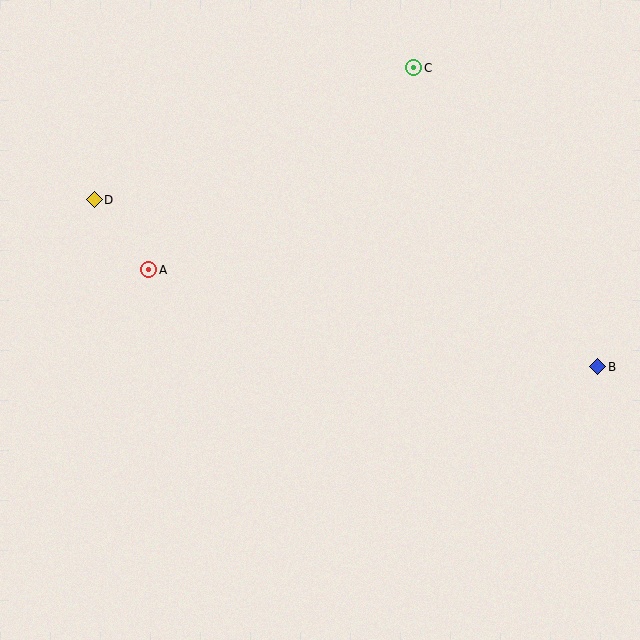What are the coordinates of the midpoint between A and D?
The midpoint between A and D is at (122, 235).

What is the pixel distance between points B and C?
The distance between B and C is 351 pixels.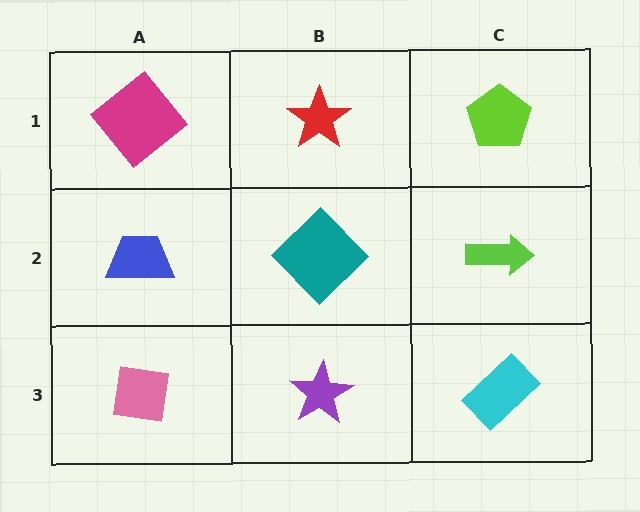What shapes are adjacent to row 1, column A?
A blue trapezoid (row 2, column A), a red star (row 1, column B).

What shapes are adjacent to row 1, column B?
A teal diamond (row 2, column B), a magenta diamond (row 1, column A), a lime pentagon (row 1, column C).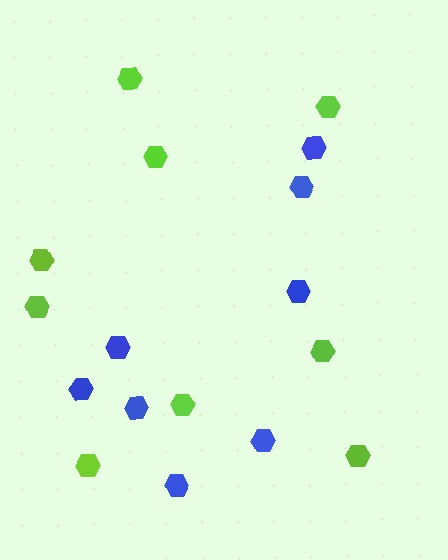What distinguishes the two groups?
There are 2 groups: one group of lime hexagons (9) and one group of blue hexagons (8).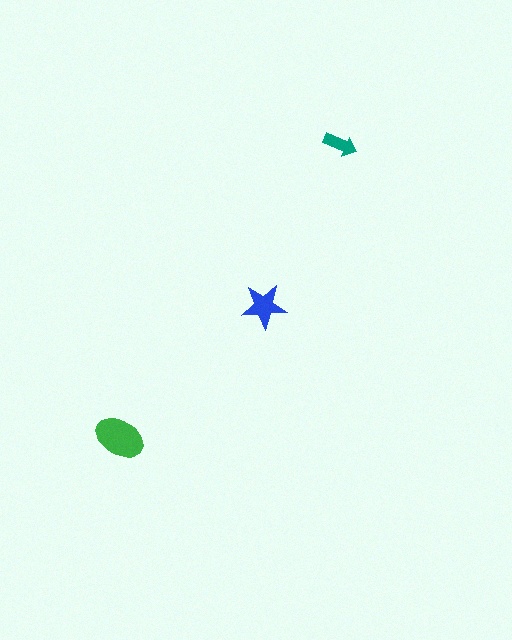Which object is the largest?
The green ellipse.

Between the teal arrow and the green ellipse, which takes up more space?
The green ellipse.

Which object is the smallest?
The teal arrow.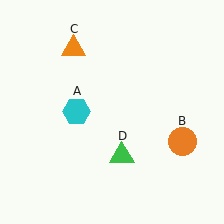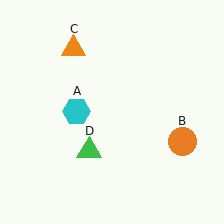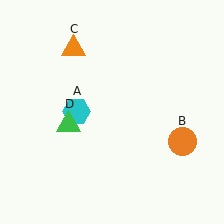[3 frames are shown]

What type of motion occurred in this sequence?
The green triangle (object D) rotated clockwise around the center of the scene.